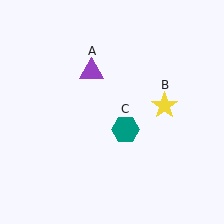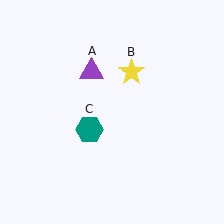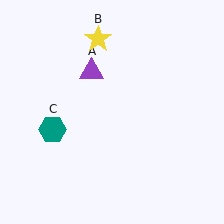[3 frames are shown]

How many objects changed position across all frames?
2 objects changed position: yellow star (object B), teal hexagon (object C).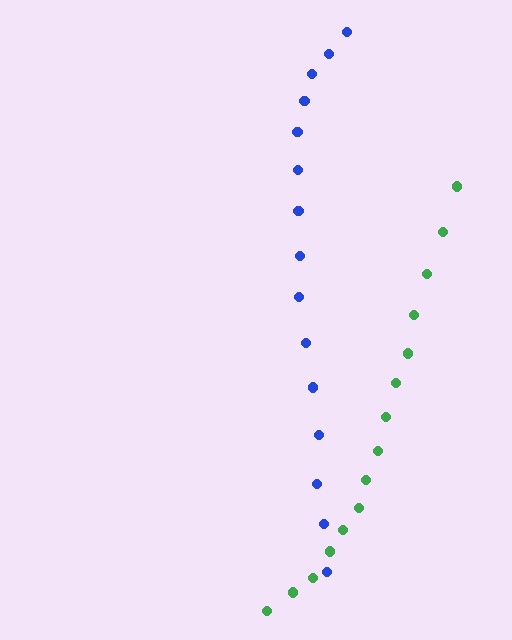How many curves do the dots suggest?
There are 2 distinct paths.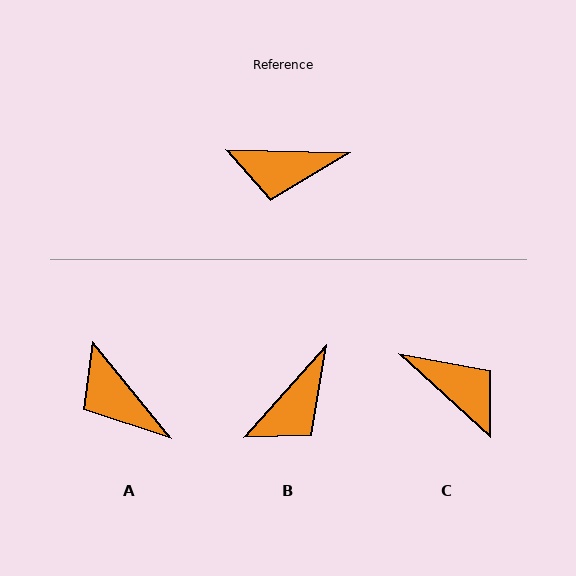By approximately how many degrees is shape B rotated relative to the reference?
Approximately 49 degrees counter-clockwise.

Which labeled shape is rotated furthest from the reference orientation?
C, about 138 degrees away.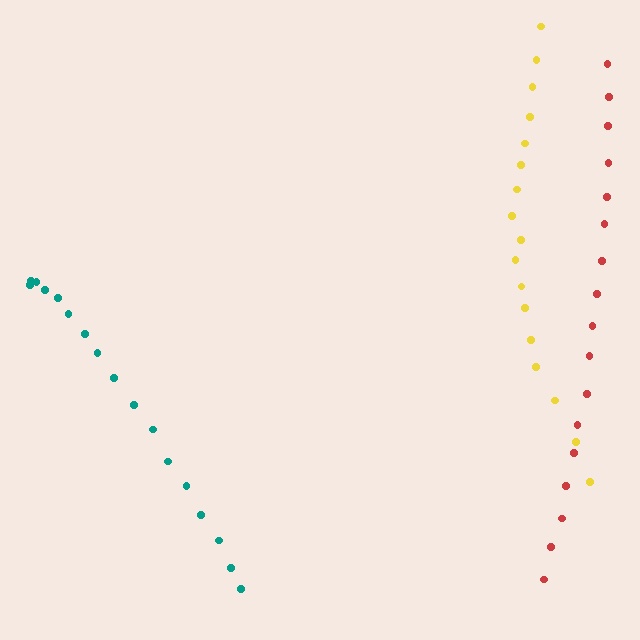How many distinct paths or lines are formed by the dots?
There are 3 distinct paths.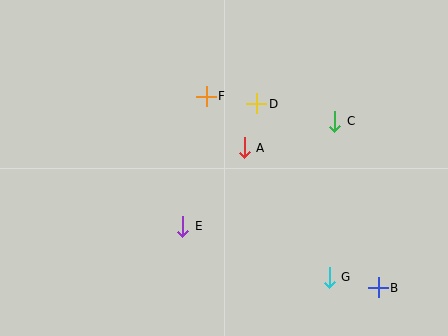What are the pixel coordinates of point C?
Point C is at (335, 121).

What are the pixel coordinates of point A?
Point A is at (244, 148).